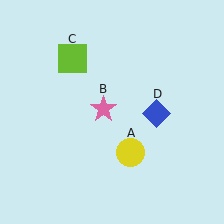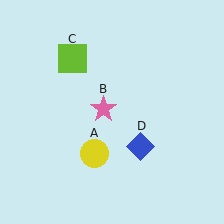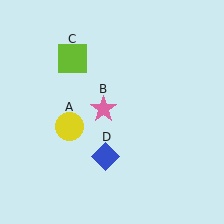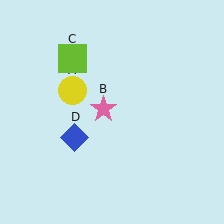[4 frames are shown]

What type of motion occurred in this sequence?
The yellow circle (object A), blue diamond (object D) rotated clockwise around the center of the scene.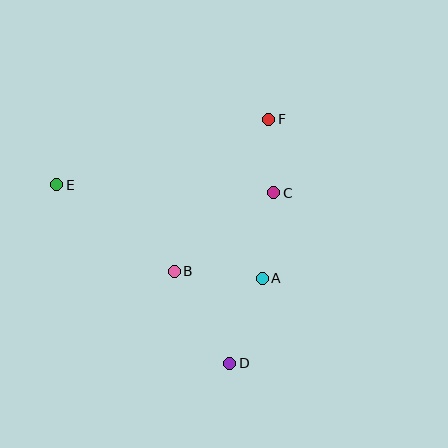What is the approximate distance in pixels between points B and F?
The distance between B and F is approximately 179 pixels.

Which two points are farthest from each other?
Points D and E are farthest from each other.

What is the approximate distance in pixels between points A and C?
The distance between A and C is approximately 86 pixels.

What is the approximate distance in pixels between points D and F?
The distance between D and F is approximately 247 pixels.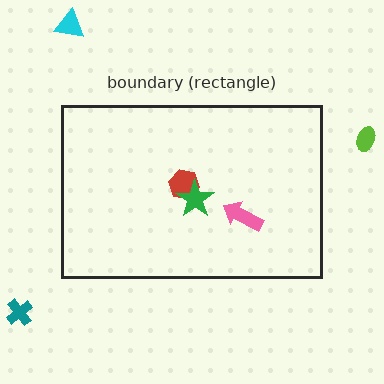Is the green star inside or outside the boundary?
Inside.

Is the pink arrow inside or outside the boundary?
Inside.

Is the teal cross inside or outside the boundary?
Outside.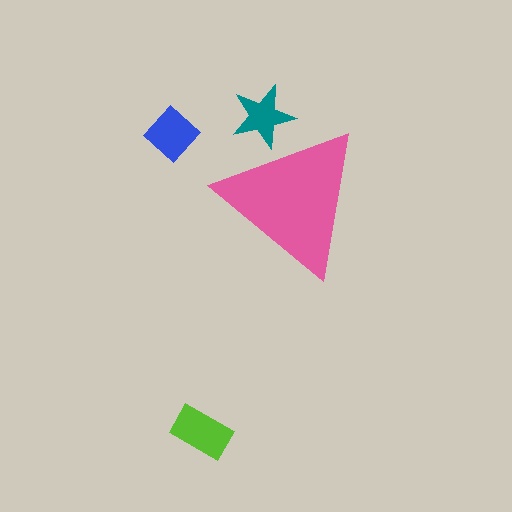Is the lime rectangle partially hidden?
No, the lime rectangle is fully visible.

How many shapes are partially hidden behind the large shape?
1 shape is partially hidden.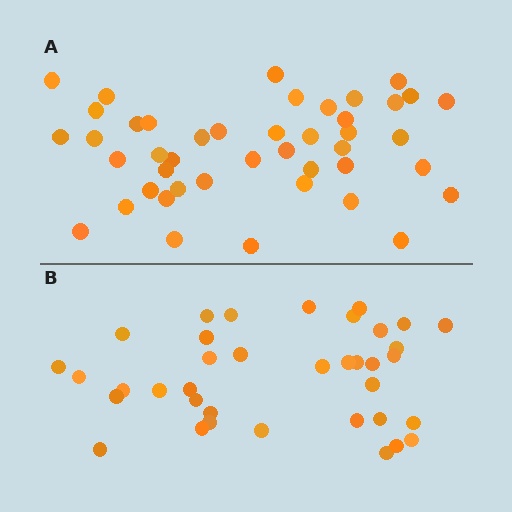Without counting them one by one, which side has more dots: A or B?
Region A (the top region) has more dots.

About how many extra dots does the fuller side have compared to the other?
Region A has roughly 8 or so more dots than region B.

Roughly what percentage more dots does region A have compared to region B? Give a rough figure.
About 20% more.